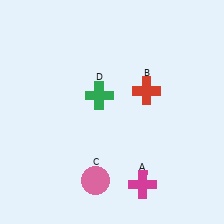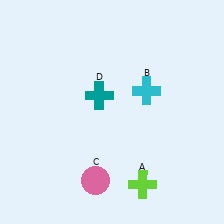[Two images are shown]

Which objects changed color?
A changed from magenta to lime. B changed from red to cyan. D changed from green to teal.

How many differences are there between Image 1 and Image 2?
There are 3 differences between the two images.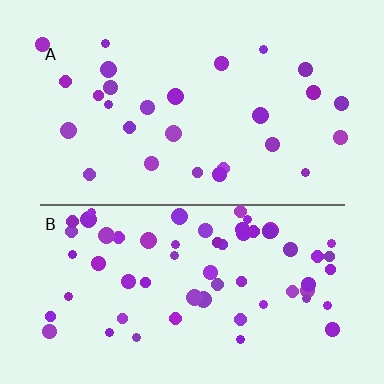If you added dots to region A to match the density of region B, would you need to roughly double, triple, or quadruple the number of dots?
Approximately double.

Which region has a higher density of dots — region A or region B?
B (the bottom).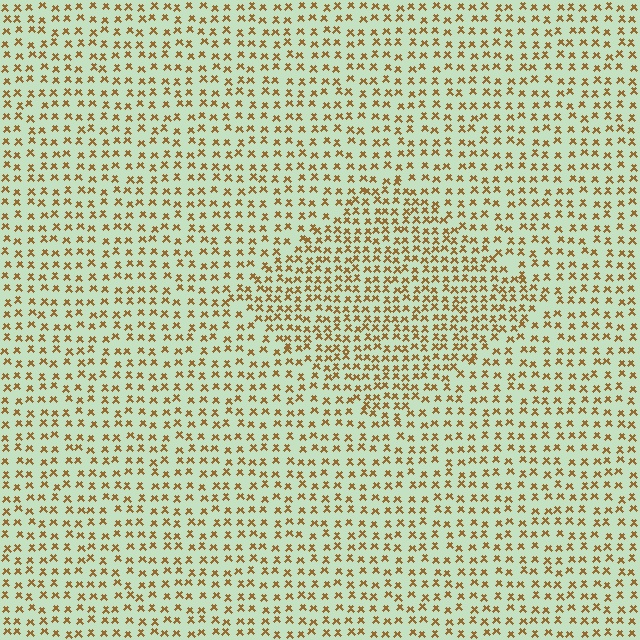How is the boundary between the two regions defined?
The boundary is defined by a change in element density (approximately 1.6x ratio). All elements are the same color, size, and shape.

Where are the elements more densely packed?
The elements are more densely packed inside the diamond boundary.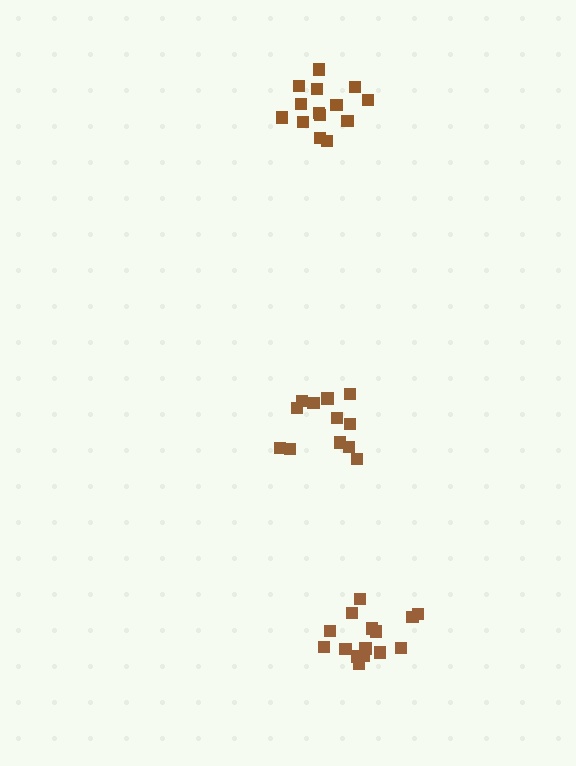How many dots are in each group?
Group 1: 14 dots, Group 2: 12 dots, Group 3: 16 dots (42 total).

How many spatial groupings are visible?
There are 3 spatial groupings.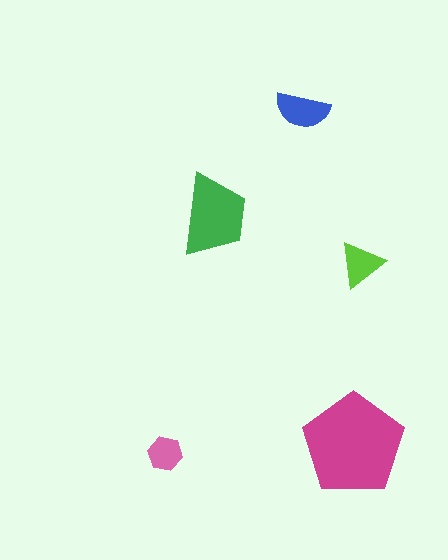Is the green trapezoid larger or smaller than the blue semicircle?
Larger.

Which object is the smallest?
The pink hexagon.